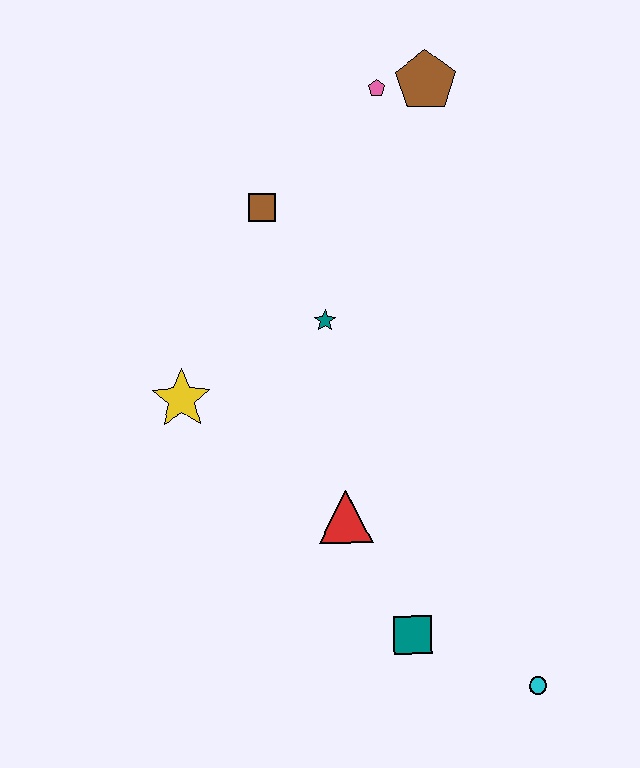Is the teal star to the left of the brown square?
No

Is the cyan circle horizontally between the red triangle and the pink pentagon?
No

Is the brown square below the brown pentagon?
Yes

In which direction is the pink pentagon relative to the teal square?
The pink pentagon is above the teal square.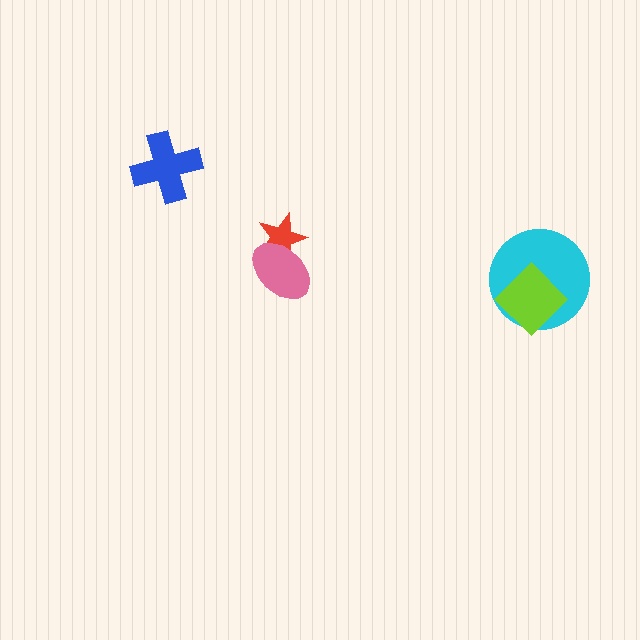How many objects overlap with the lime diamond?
1 object overlaps with the lime diamond.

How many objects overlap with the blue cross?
0 objects overlap with the blue cross.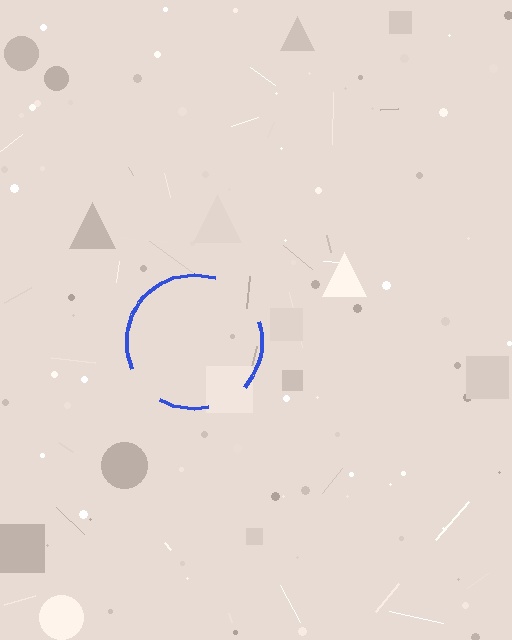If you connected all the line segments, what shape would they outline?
They would outline a circle.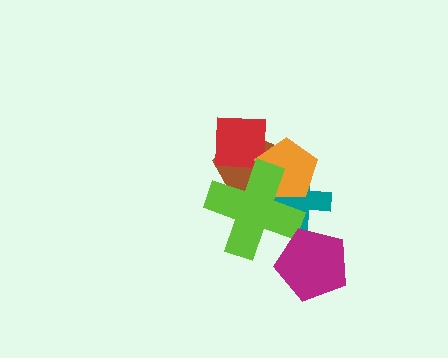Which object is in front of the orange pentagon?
The lime cross is in front of the orange pentagon.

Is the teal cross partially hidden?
Yes, it is partially covered by another shape.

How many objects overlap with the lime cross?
4 objects overlap with the lime cross.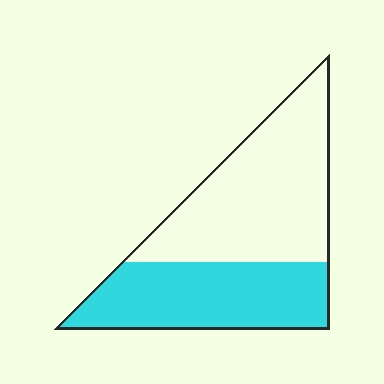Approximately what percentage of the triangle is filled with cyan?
Approximately 45%.